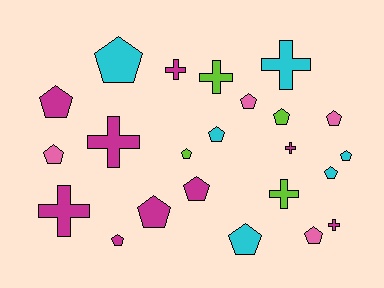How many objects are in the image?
There are 23 objects.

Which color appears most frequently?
Magenta, with 9 objects.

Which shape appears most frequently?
Pentagon, with 15 objects.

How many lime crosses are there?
There are 2 lime crosses.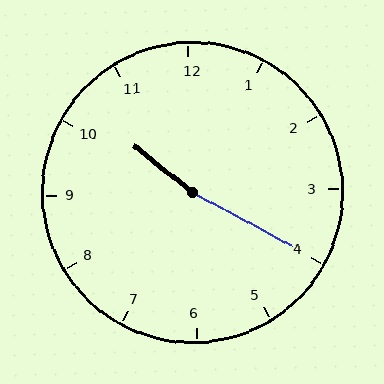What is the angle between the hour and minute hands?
Approximately 170 degrees.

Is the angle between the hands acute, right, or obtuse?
It is obtuse.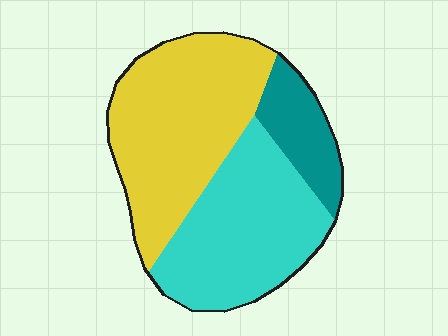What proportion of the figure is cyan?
Cyan covers roughly 40% of the figure.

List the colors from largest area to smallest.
From largest to smallest: yellow, cyan, teal.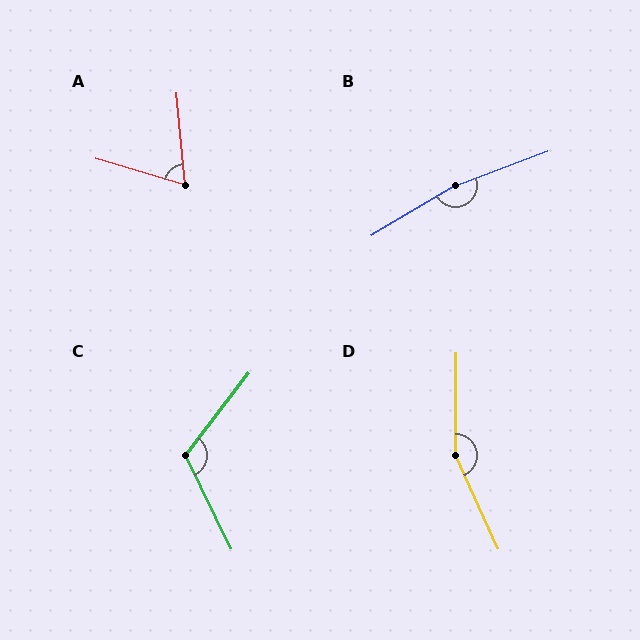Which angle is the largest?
B, at approximately 170 degrees.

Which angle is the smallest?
A, at approximately 68 degrees.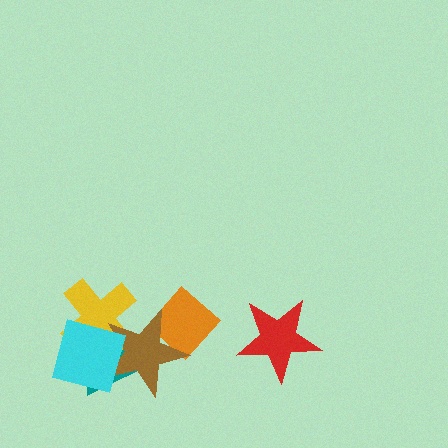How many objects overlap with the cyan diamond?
3 objects overlap with the cyan diamond.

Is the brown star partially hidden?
Yes, it is partially covered by another shape.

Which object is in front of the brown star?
The cyan diamond is in front of the brown star.